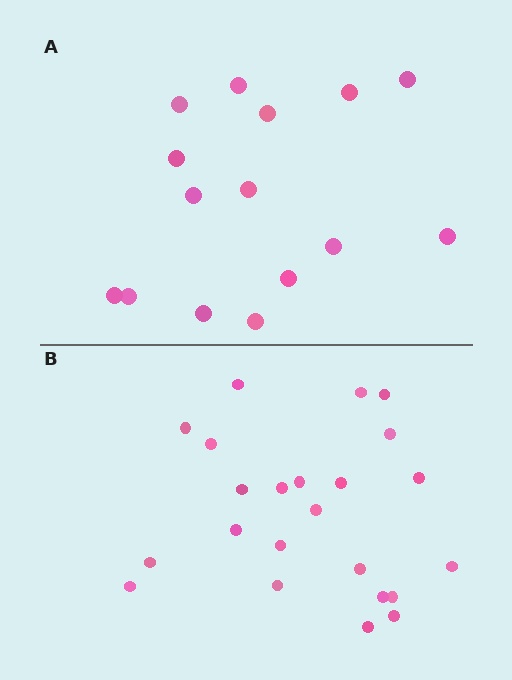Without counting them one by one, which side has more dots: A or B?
Region B (the bottom region) has more dots.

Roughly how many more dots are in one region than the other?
Region B has roughly 8 or so more dots than region A.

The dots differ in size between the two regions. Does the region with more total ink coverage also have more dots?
No. Region A has more total ink coverage because its dots are larger, but region B actually contains more individual dots. Total area can be misleading — the number of items is what matters here.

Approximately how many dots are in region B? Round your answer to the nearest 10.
About 20 dots. (The exact count is 23, which rounds to 20.)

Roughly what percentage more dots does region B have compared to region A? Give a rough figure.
About 55% more.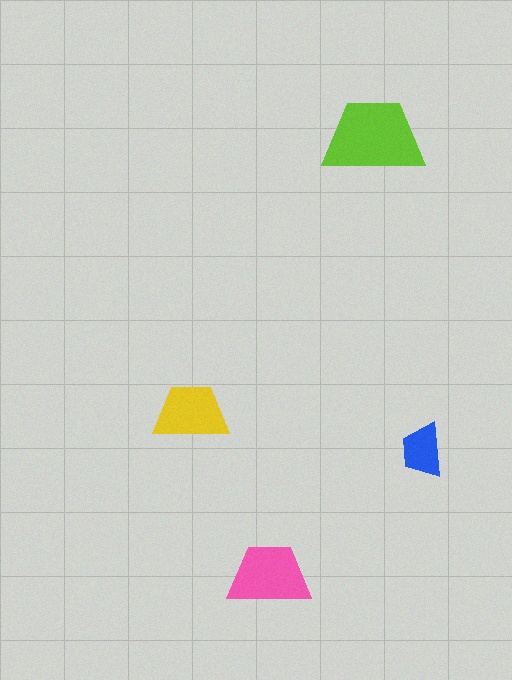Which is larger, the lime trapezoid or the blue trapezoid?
The lime one.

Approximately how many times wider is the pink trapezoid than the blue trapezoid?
About 1.5 times wider.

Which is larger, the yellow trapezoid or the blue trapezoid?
The yellow one.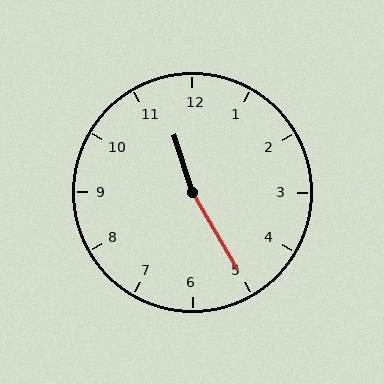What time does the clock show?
11:25.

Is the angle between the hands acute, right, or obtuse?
It is obtuse.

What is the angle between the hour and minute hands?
Approximately 168 degrees.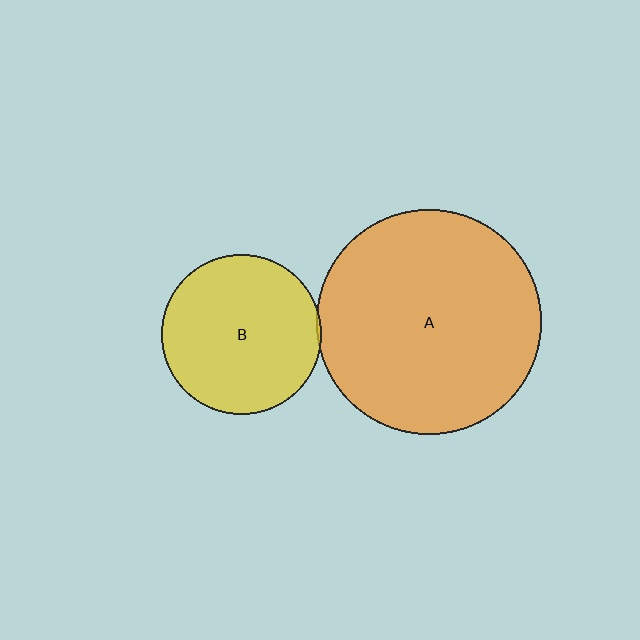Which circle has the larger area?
Circle A (orange).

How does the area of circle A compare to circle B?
Approximately 2.0 times.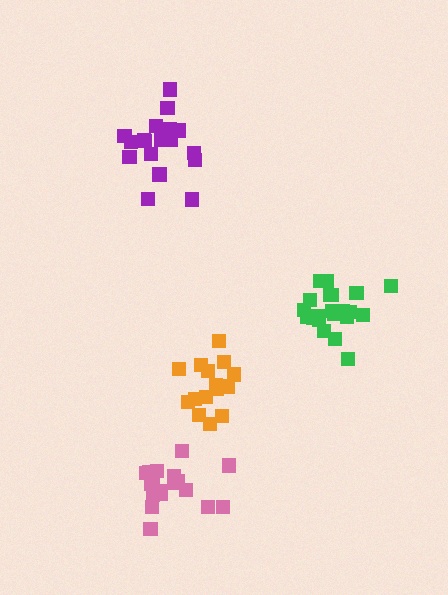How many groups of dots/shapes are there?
There are 4 groups.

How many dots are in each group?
Group 1: 19 dots, Group 2: 21 dots, Group 3: 19 dots, Group 4: 15 dots (74 total).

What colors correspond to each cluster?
The clusters are colored: pink, green, purple, orange.